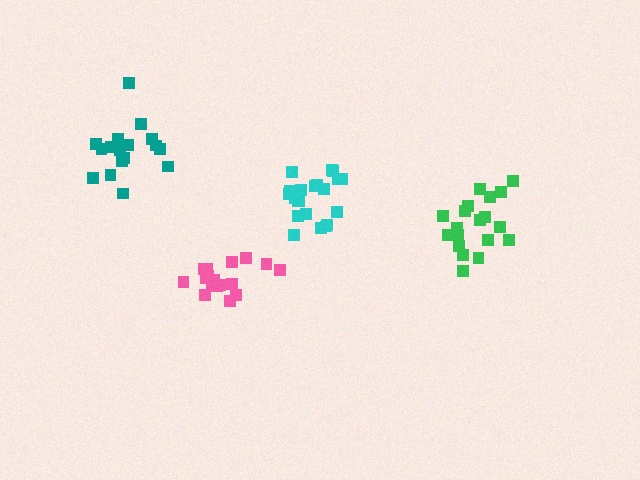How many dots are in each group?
Group 1: 21 dots, Group 2: 19 dots, Group 3: 17 dots, Group 4: 18 dots (75 total).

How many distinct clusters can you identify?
There are 4 distinct clusters.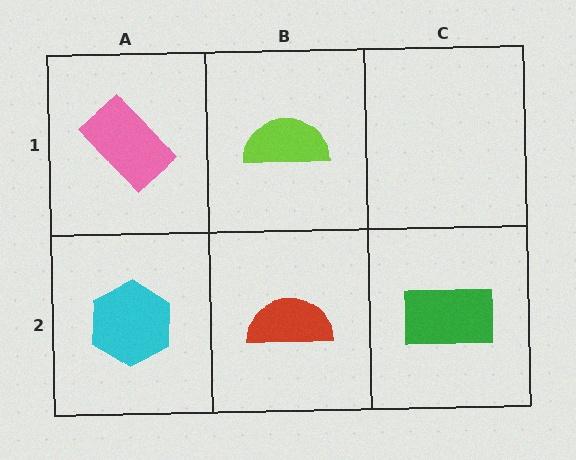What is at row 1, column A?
A pink rectangle.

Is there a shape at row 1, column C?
No, that cell is empty.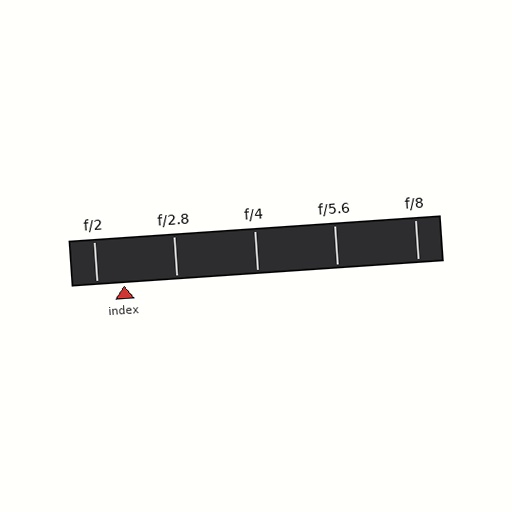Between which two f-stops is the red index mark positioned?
The index mark is between f/2 and f/2.8.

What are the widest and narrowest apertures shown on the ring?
The widest aperture shown is f/2 and the narrowest is f/8.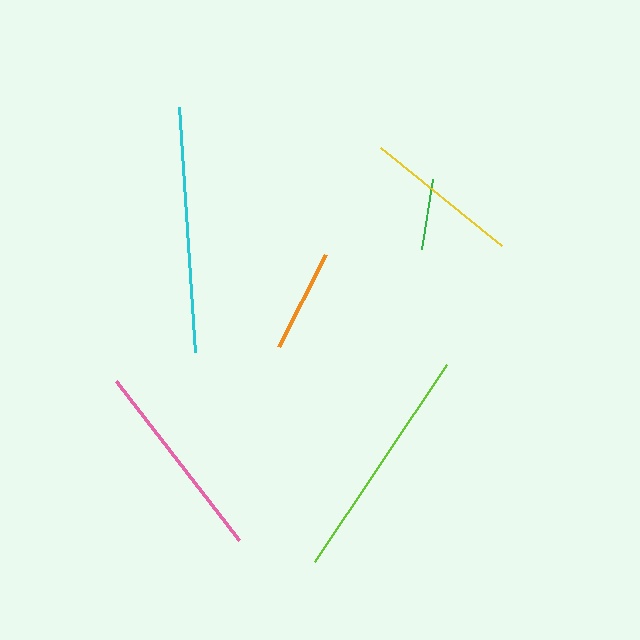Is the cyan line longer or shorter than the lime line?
The cyan line is longer than the lime line.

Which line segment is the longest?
The cyan line is the longest at approximately 245 pixels.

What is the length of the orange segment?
The orange segment is approximately 104 pixels long.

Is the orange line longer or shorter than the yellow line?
The yellow line is longer than the orange line.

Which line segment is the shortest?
The green line is the shortest at approximately 71 pixels.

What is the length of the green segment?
The green segment is approximately 71 pixels long.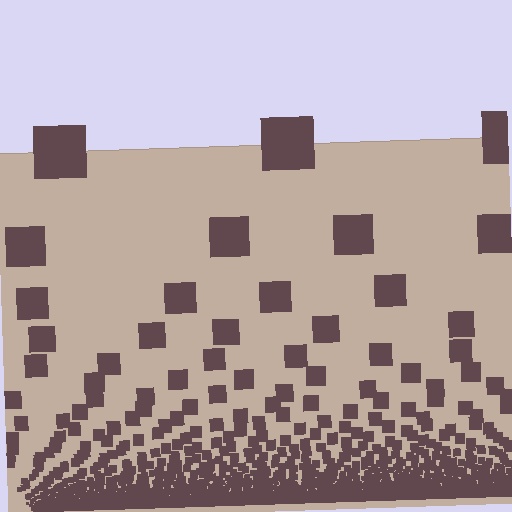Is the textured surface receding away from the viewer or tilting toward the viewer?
The surface appears to tilt toward the viewer. Texture elements get larger and sparser toward the top.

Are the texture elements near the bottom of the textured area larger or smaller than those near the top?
Smaller. The gradient is inverted — elements near the bottom are smaller and denser.